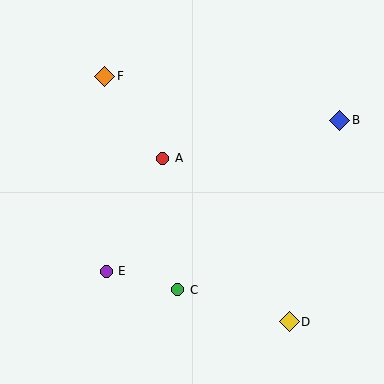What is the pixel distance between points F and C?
The distance between F and C is 225 pixels.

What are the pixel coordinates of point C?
Point C is at (178, 290).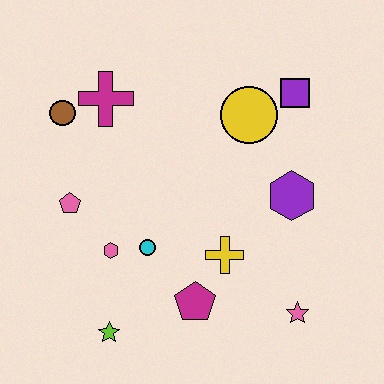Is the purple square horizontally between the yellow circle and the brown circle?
No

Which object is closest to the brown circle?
The magenta cross is closest to the brown circle.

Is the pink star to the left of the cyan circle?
No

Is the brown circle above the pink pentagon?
Yes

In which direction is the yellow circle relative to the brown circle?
The yellow circle is to the right of the brown circle.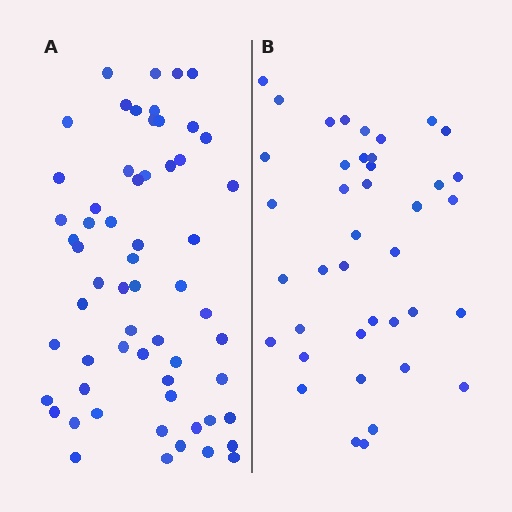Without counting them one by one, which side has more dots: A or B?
Region A (the left region) has more dots.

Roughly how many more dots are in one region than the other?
Region A has approximately 20 more dots than region B.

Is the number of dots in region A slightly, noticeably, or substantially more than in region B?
Region A has substantially more. The ratio is roughly 1.5 to 1.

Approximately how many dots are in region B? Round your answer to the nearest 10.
About 40 dots.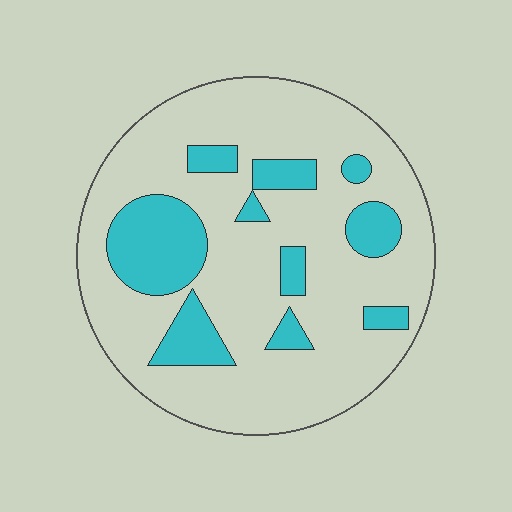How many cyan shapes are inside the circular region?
10.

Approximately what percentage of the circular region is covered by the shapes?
Approximately 20%.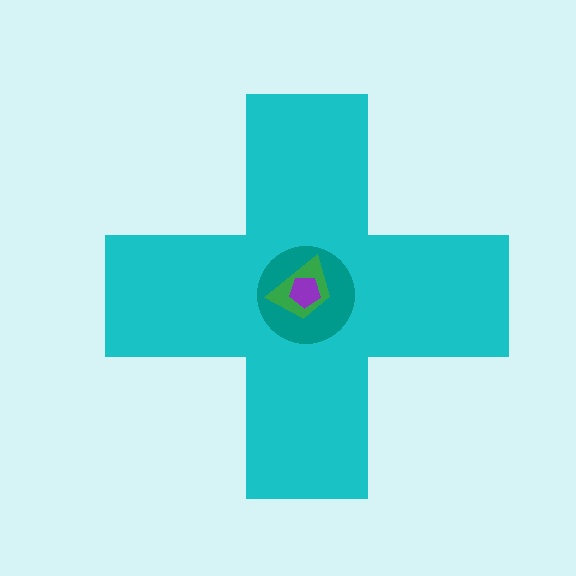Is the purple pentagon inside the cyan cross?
Yes.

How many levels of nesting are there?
4.